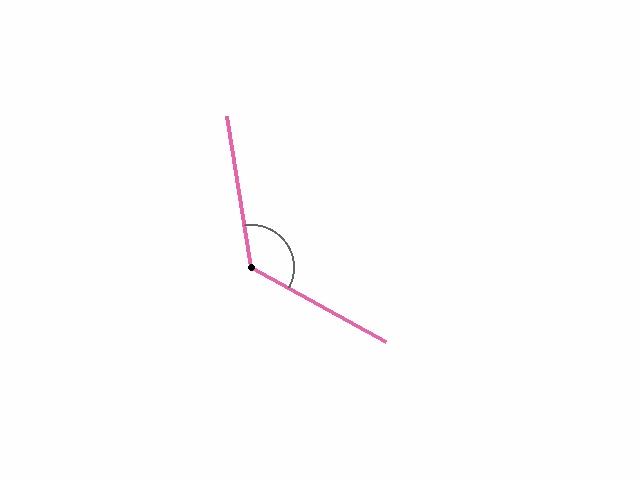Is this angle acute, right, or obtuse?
It is obtuse.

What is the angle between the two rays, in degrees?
Approximately 128 degrees.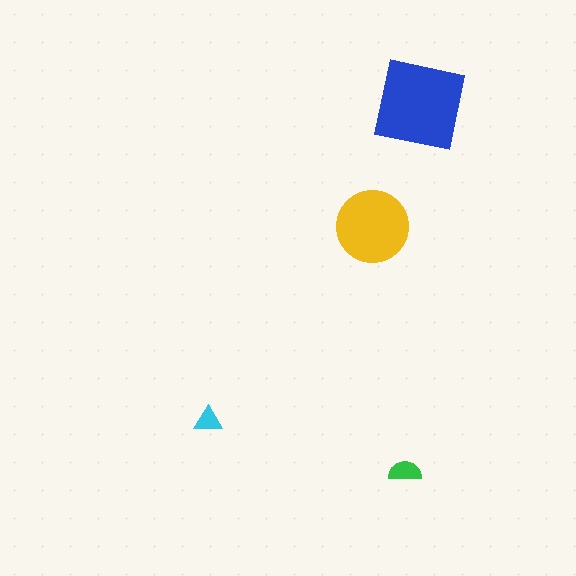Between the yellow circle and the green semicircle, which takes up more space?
The yellow circle.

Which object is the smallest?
The cyan triangle.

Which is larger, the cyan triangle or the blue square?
The blue square.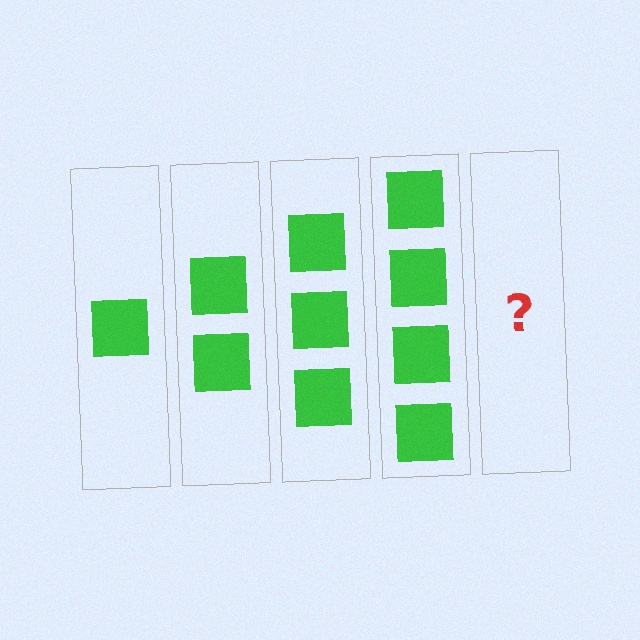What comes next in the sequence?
The next element should be 5 squares.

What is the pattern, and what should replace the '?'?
The pattern is that each step adds one more square. The '?' should be 5 squares.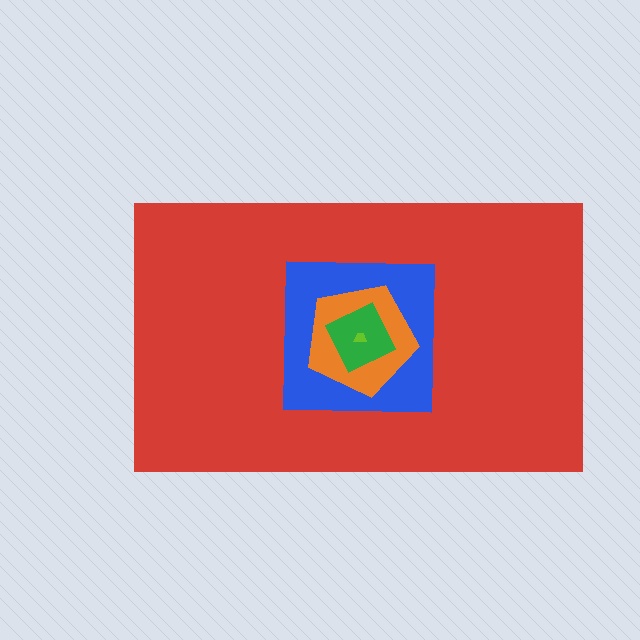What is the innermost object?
The lime trapezoid.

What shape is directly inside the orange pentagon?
The green square.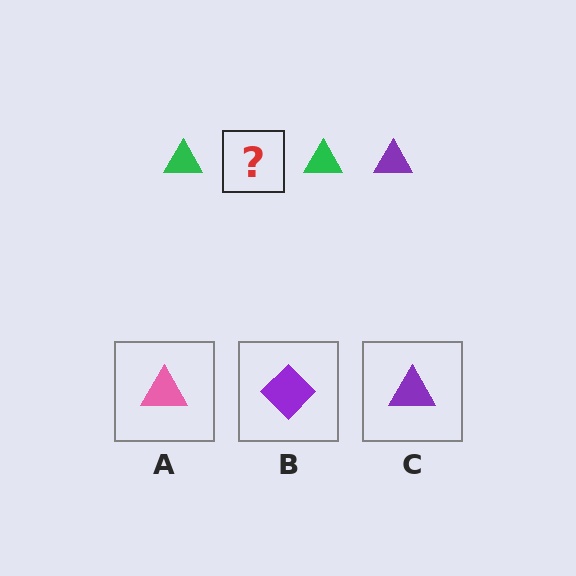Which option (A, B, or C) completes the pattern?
C.